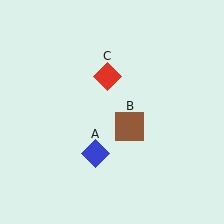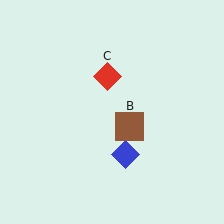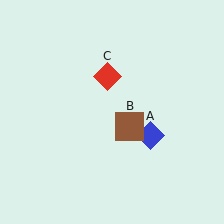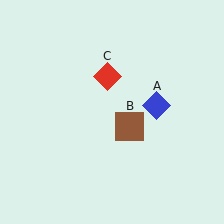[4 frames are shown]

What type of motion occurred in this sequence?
The blue diamond (object A) rotated counterclockwise around the center of the scene.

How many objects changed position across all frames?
1 object changed position: blue diamond (object A).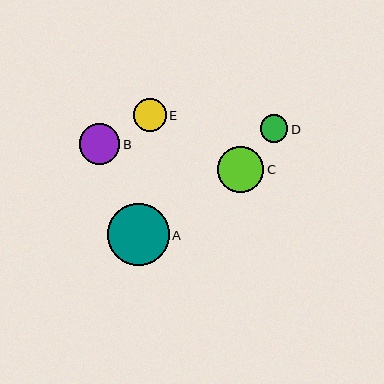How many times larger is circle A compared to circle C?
Circle A is approximately 1.3 times the size of circle C.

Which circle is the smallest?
Circle D is the smallest with a size of approximately 28 pixels.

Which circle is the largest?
Circle A is the largest with a size of approximately 62 pixels.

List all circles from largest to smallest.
From largest to smallest: A, C, B, E, D.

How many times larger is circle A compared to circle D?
Circle A is approximately 2.2 times the size of circle D.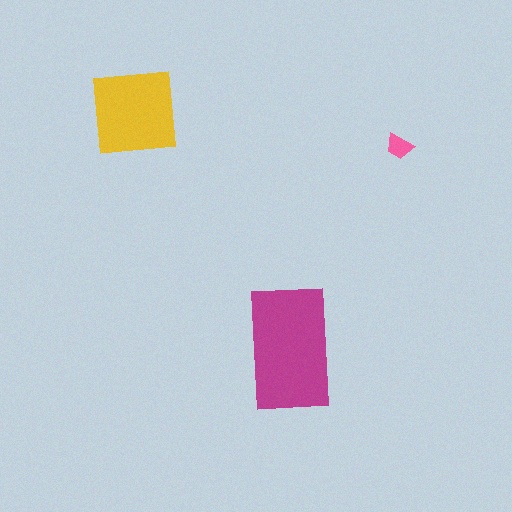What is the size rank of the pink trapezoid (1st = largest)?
3rd.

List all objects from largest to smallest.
The magenta rectangle, the yellow square, the pink trapezoid.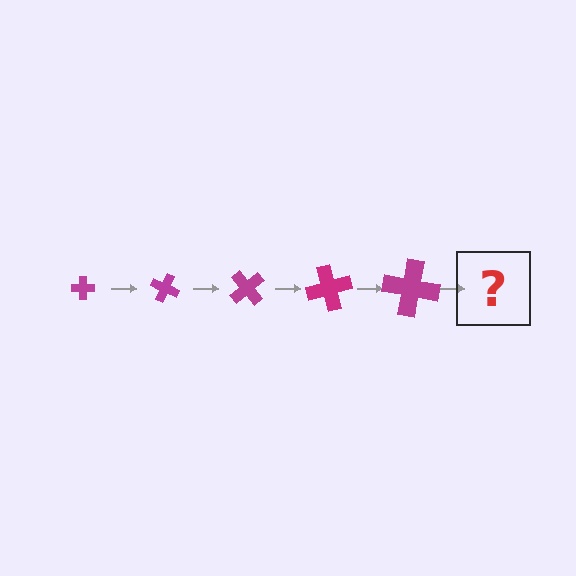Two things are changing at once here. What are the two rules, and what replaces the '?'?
The two rules are that the cross grows larger each step and it rotates 25 degrees each step. The '?' should be a cross, larger than the previous one and rotated 125 degrees from the start.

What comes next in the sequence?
The next element should be a cross, larger than the previous one and rotated 125 degrees from the start.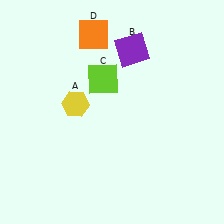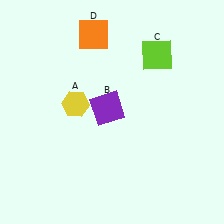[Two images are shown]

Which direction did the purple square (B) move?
The purple square (B) moved down.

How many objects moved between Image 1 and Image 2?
2 objects moved between the two images.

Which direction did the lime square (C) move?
The lime square (C) moved right.